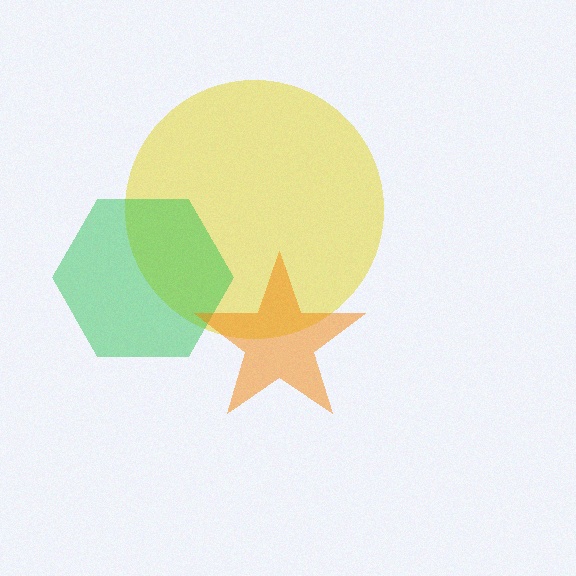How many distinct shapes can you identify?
There are 3 distinct shapes: a yellow circle, a green hexagon, an orange star.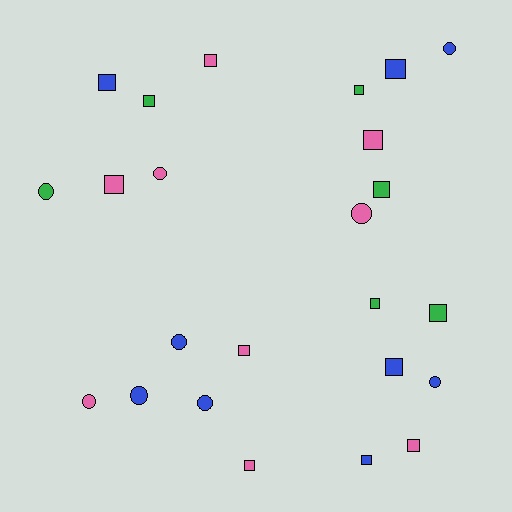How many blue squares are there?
There are 4 blue squares.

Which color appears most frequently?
Pink, with 9 objects.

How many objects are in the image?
There are 24 objects.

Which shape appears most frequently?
Square, with 15 objects.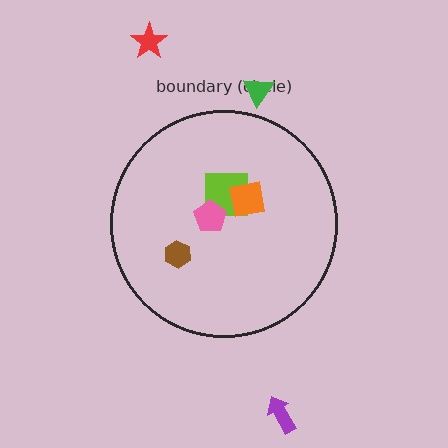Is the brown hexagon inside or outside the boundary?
Inside.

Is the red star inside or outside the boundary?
Outside.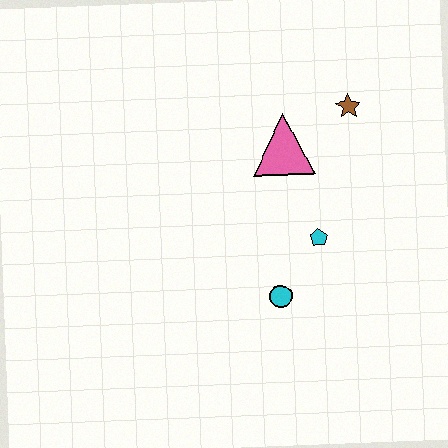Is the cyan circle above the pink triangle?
No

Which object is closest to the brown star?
The pink triangle is closest to the brown star.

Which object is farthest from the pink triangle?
The cyan circle is farthest from the pink triangle.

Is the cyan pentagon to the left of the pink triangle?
No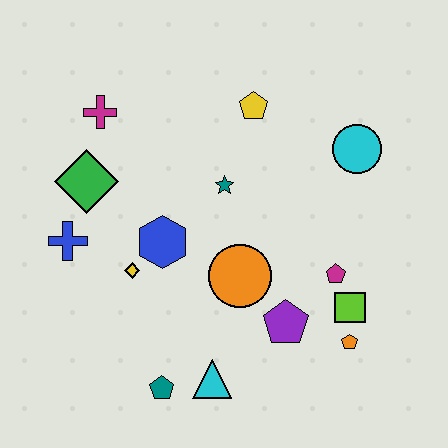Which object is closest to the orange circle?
The purple pentagon is closest to the orange circle.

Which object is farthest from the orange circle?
The magenta cross is farthest from the orange circle.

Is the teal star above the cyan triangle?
Yes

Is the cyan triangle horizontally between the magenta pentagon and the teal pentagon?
Yes